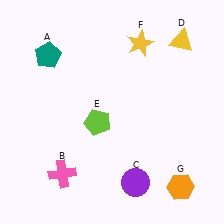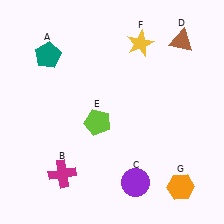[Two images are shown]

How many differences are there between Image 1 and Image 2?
There are 2 differences between the two images.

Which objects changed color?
B changed from pink to magenta. D changed from yellow to brown.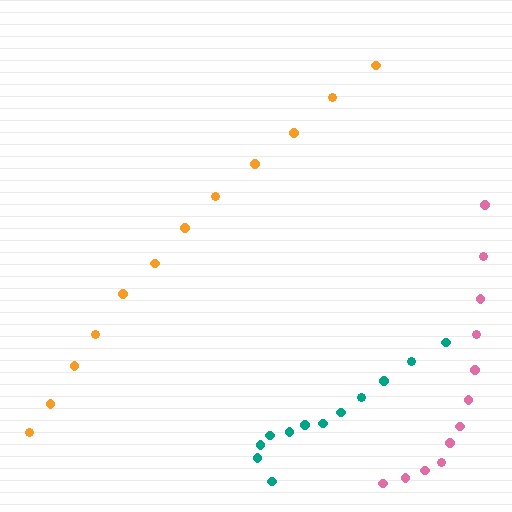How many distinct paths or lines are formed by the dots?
There are 3 distinct paths.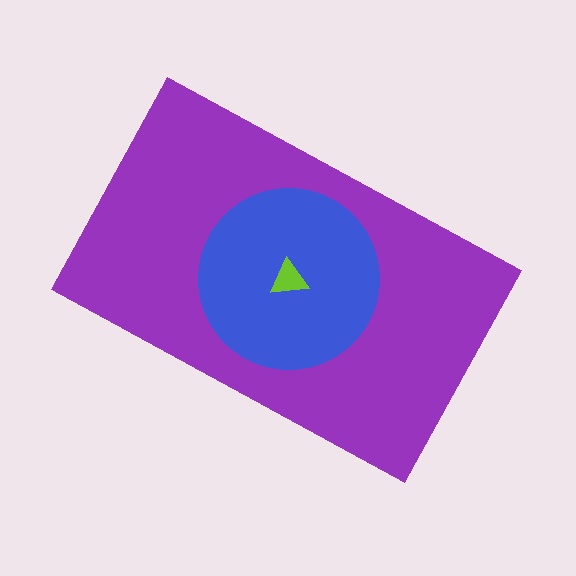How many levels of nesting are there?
3.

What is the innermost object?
The lime triangle.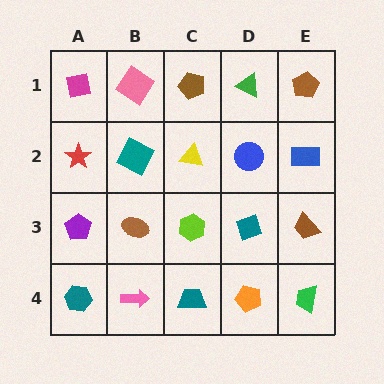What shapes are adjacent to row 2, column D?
A green triangle (row 1, column D), a teal diamond (row 3, column D), a yellow triangle (row 2, column C), a blue rectangle (row 2, column E).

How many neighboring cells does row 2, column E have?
3.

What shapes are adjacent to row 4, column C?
A lime hexagon (row 3, column C), a pink arrow (row 4, column B), an orange pentagon (row 4, column D).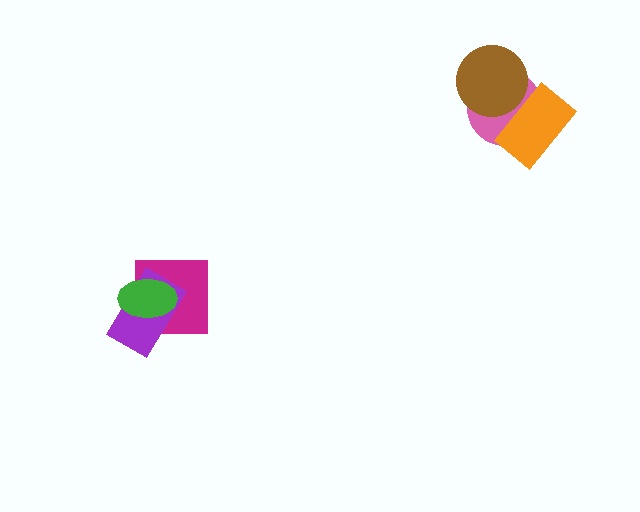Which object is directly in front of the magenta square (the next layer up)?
The purple rectangle is directly in front of the magenta square.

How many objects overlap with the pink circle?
2 objects overlap with the pink circle.